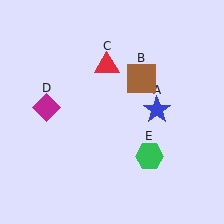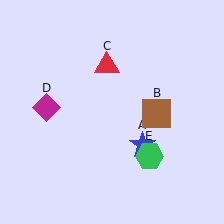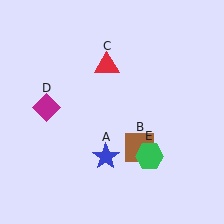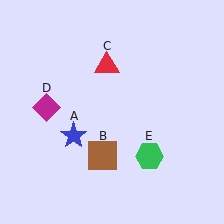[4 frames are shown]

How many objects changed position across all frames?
2 objects changed position: blue star (object A), brown square (object B).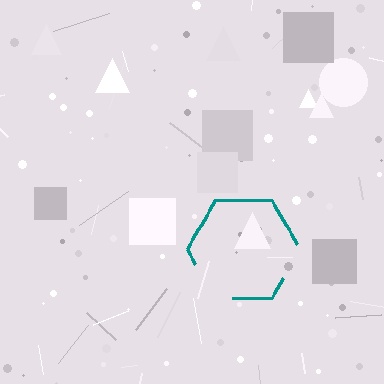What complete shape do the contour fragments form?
The contour fragments form a hexagon.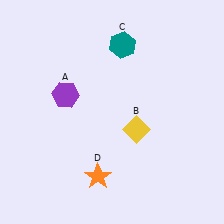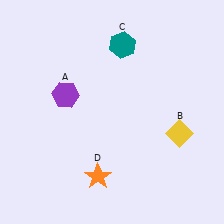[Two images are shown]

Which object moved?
The yellow diamond (B) moved right.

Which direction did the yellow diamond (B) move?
The yellow diamond (B) moved right.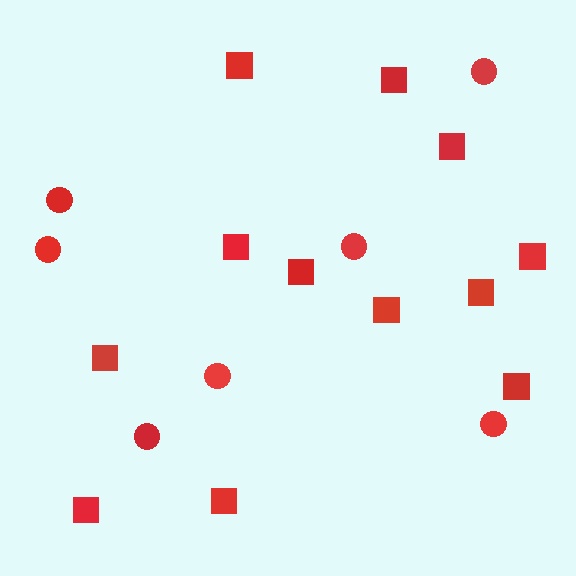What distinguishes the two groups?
There are 2 groups: one group of squares (12) and one group of circles (7).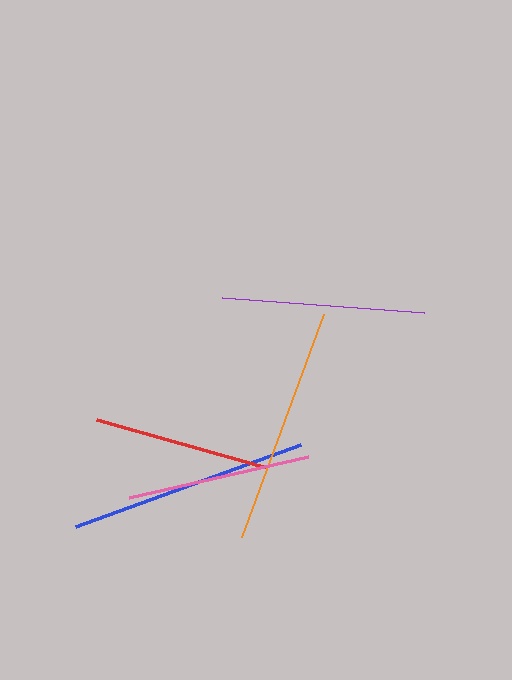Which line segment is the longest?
The blue line is the longest at approximately 239 pixels.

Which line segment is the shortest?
The red line is the shortest at approximately 176 pixels.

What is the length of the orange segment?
The orange segment is approximately 238 pixels long.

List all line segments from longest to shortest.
From longest to shortest: blue, orange, purple, pink, red.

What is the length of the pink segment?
The pink segment is approximately 183 pixels long.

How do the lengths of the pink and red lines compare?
The pink and red lines are approximately the same length.